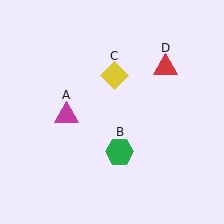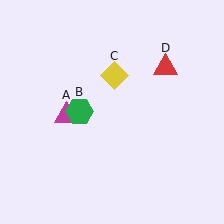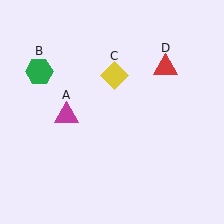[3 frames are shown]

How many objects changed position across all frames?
1 object changed position: green hexagon (object B).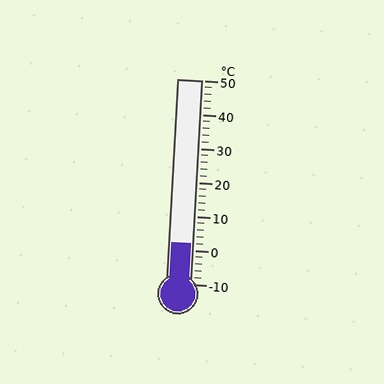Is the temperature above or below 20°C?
The temperature is below 20°C.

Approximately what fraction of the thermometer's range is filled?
The thermometer is filled to approximately 20% of its range.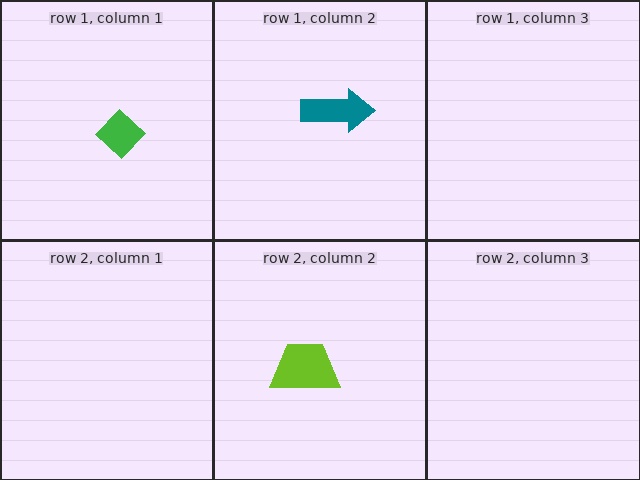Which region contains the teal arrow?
The row 1, column 2 region.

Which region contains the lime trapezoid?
The row 2, column 2 region.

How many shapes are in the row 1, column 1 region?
1.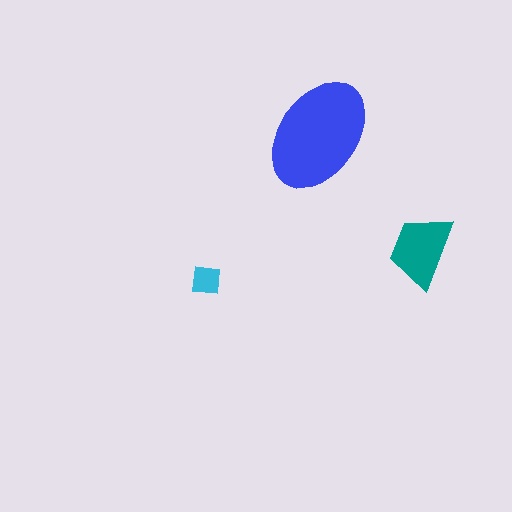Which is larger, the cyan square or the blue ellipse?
The blue ellipse.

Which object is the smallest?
The cyan square.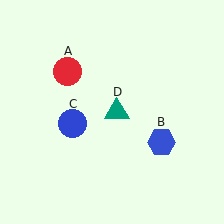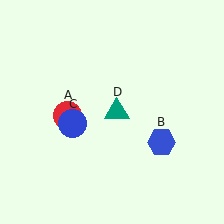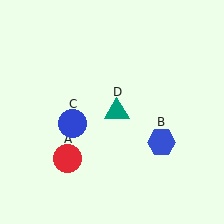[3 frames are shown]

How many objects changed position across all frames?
1 object changed position: red circle (object A).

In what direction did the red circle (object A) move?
The red circle (object A) moved down.